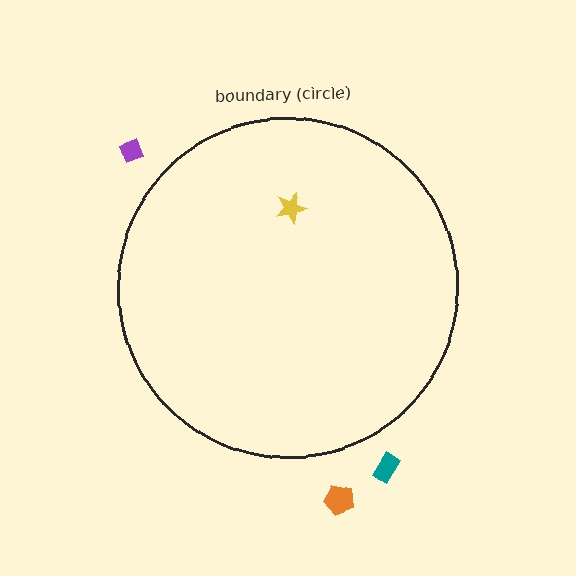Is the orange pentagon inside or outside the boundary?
Outside.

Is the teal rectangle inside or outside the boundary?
Outside.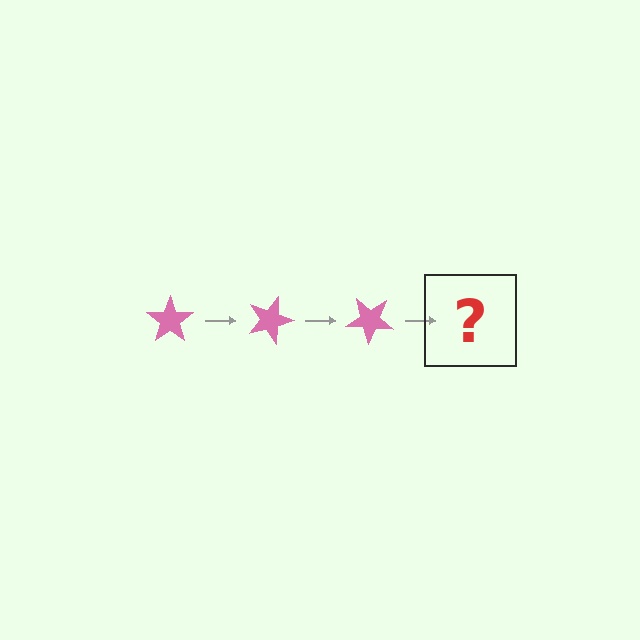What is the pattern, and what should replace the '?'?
The pattern is that the star rotates 20 degrees each step. The '?' should be a pink star rotated 60 degrees.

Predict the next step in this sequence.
The next step is a pink star rotated 60 degrees.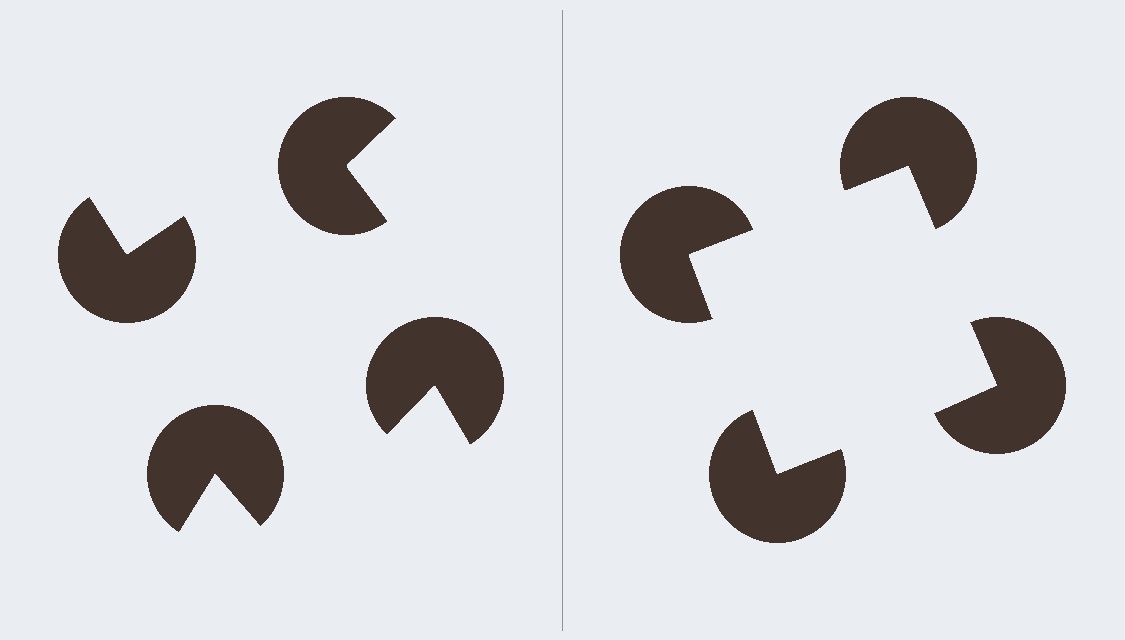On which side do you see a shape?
An illusory square appears on the right side. On the left side the wedge cuts are rotated, so no coherent shape forms.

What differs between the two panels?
The pac-man discs are positioned identically on both sides; only the wedge orientations differ. On the right they align to a square; on the left they are misaligned.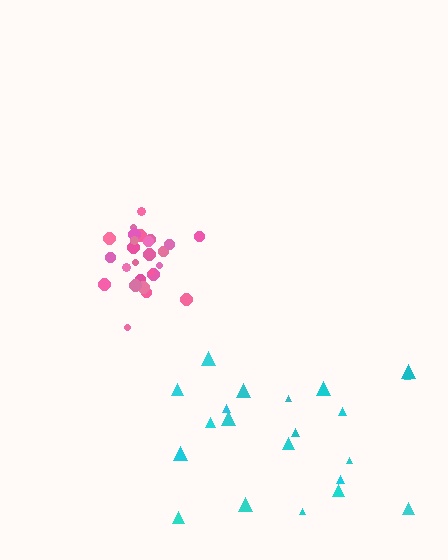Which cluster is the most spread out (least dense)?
Cyan.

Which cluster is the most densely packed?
Pink.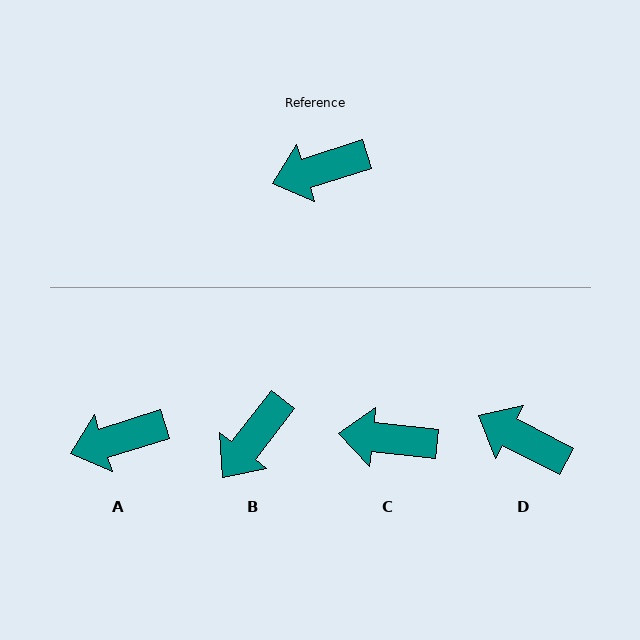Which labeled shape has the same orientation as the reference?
A.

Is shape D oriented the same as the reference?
No, it is off by about 45 degrees.